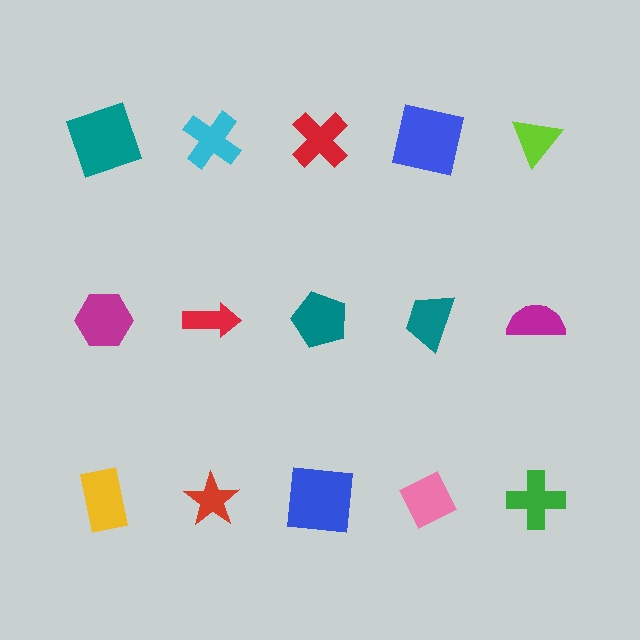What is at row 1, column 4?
A blue square.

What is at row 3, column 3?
A blue square.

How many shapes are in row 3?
5 shapes.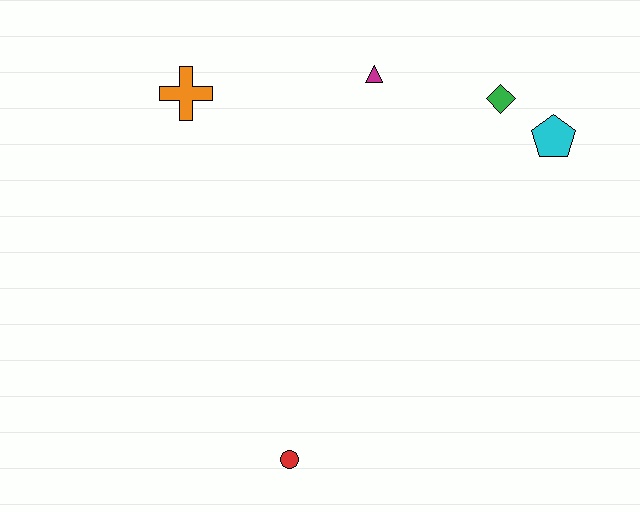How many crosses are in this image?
There is 1 cross.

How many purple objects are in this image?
There are no purple objects.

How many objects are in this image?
There are 5 objects.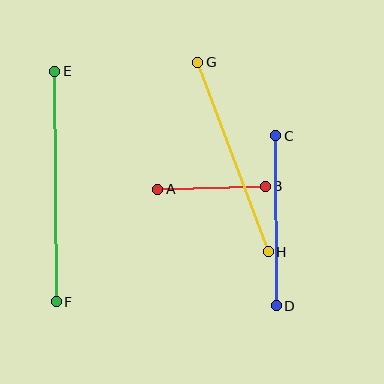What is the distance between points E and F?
The distance is approximately 231 pixels.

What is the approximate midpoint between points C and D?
The midpoint is at approximately (276, 221) pixels.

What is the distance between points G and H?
The distance is approximately 202 pixels.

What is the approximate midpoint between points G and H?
The midpoint is at approximately (233, 157) pixels.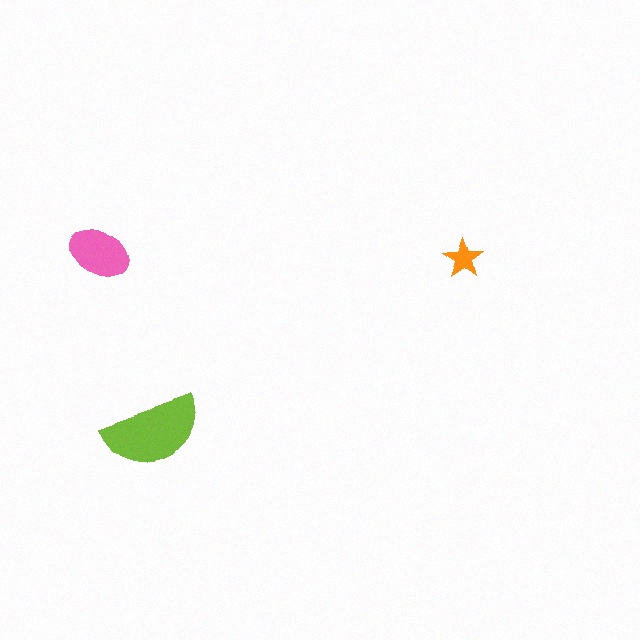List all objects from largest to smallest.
The lime semicircle, the pink ellipse, the orange star.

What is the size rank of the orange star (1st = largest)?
3rd.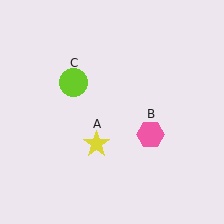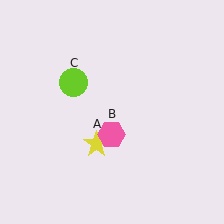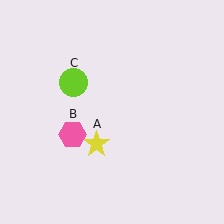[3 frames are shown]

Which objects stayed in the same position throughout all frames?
Yellow star (object A) and lime circle (object C) remained stationary.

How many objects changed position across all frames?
1 object changed position: pink hexagon (object B).